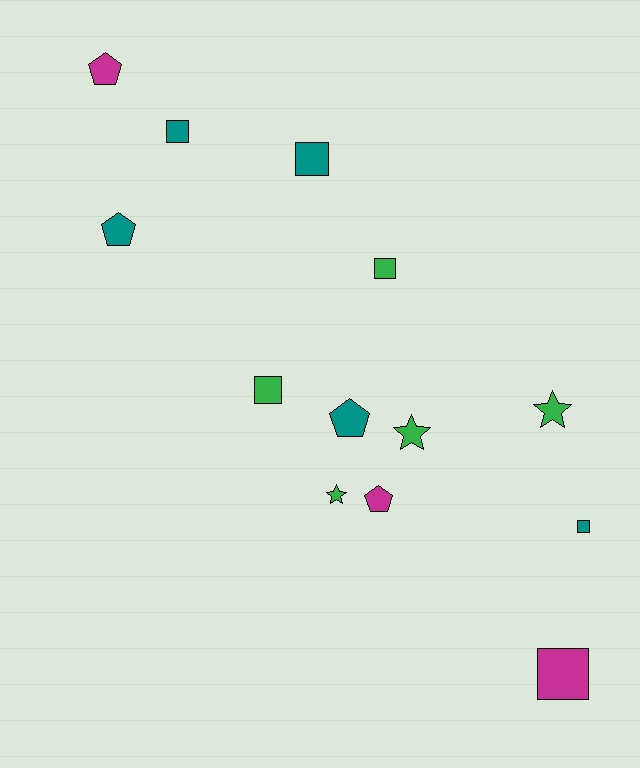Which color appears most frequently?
Green, with 5 objects.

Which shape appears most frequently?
Square, with 6 objects.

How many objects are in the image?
There are 13 objects.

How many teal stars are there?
There are no teal stars.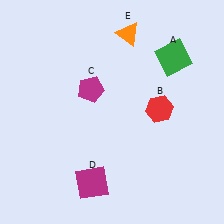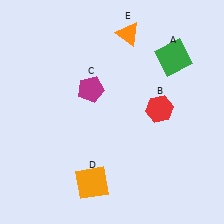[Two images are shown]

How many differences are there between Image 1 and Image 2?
There is 1 difference between the two images.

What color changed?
The square (D) changed from magenta in Image 1 to orange in Image 2.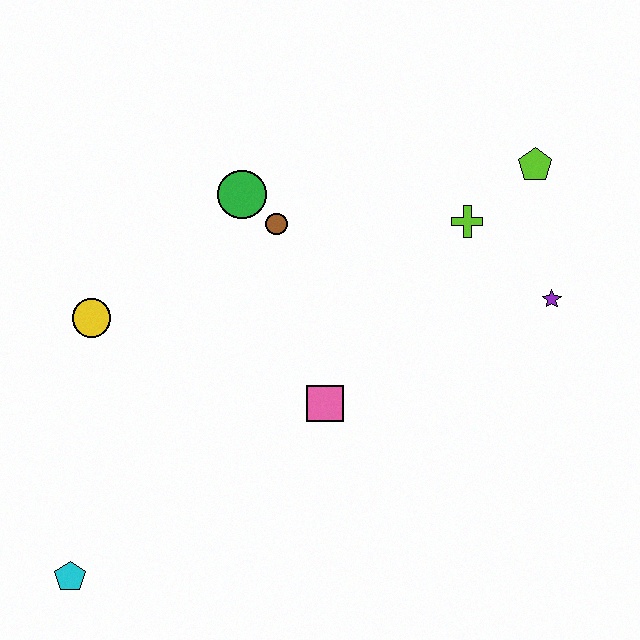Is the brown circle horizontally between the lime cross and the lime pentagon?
No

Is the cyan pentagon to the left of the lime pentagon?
Yes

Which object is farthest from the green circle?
The cyan pentagon is farthest from the green circle.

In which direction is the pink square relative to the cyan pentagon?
The pink square is to the right of the cyan pentagon.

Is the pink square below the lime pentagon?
Yes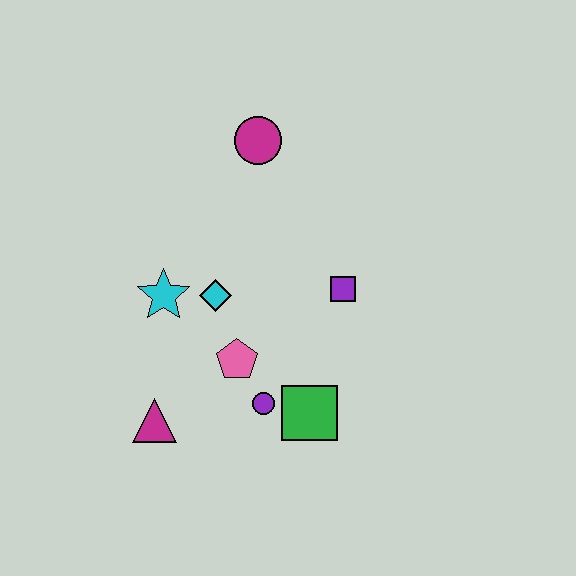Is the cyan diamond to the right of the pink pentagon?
No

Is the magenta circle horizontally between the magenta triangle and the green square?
Yes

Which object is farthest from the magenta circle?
The magenta triangle is farthest from the magenta circle.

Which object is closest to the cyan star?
The cyan diamond is closest to the cyan star.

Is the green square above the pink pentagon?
No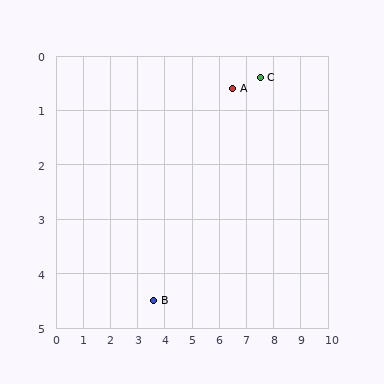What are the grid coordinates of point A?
Point A is at approximately (6.5, 0.6).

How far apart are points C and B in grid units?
Points C and B are about 5.7 grid units apart.